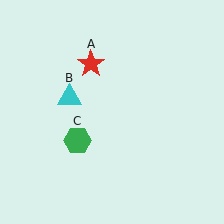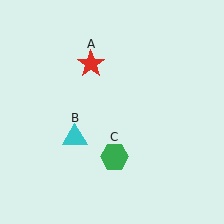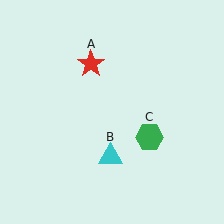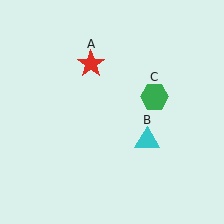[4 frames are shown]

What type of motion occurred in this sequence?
The cyan triangle (object B), green hexagon (object C) rotated counterclockwise around the center of the scene.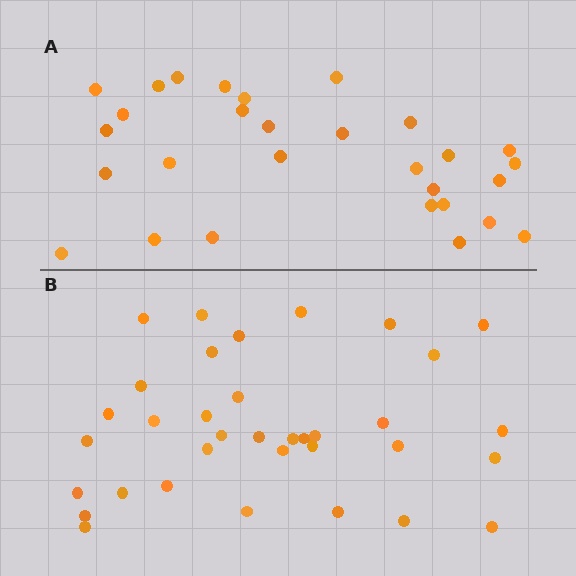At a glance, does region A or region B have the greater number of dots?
Region B (the bottom region) has more dots.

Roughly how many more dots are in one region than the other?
Region B has about 6 more dots than region A.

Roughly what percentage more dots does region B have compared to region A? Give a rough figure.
About 20% more.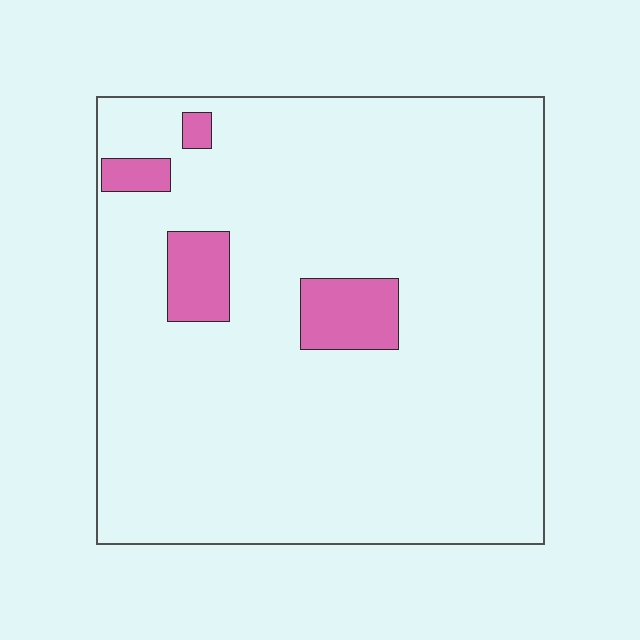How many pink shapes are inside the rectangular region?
4.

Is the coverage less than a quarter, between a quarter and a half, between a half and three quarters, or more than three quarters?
Less than a quarter.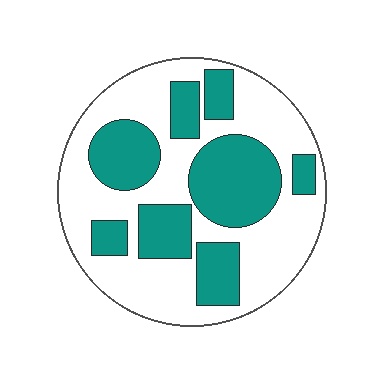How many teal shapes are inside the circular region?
8.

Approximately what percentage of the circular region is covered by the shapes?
Approximately 40%.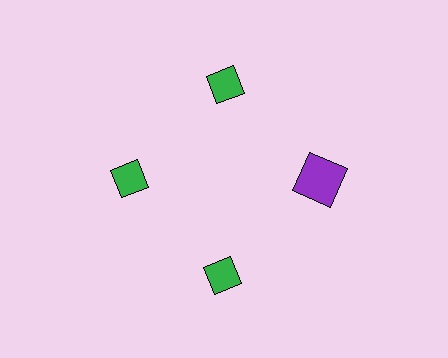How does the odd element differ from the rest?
It differs in both color (purple instead of green) and shape (square instead of diamond).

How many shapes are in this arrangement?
There are 4 shapes arranged in a ring pattern.